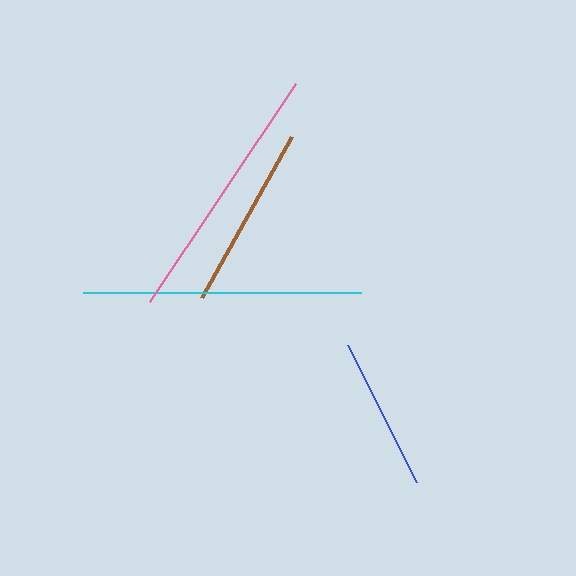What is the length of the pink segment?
The pink segment is approximately 262 pixels long.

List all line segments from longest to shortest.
From longest to shortest: cyan, pink, brown, blue.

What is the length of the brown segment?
The brown segment is approximately 185 pixels long.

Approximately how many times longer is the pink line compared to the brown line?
The pink line is approximately 1.4 times the length of the brown line.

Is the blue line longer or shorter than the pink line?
The pink line is longer than the blue line.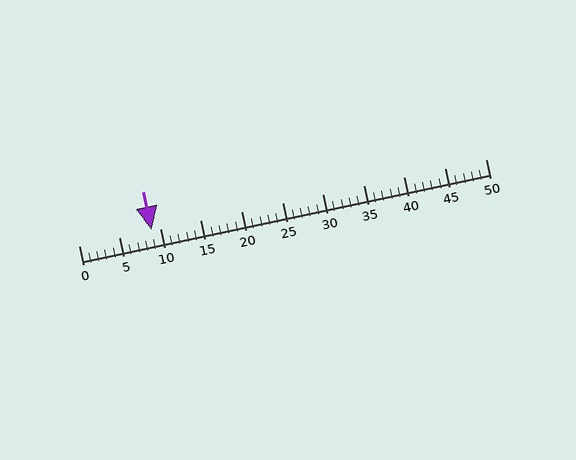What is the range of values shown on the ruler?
The ruler shows values from 0 to 50.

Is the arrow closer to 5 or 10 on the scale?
The arrow is closer to 10.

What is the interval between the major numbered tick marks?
The major tick marks are spaced 5 units apart.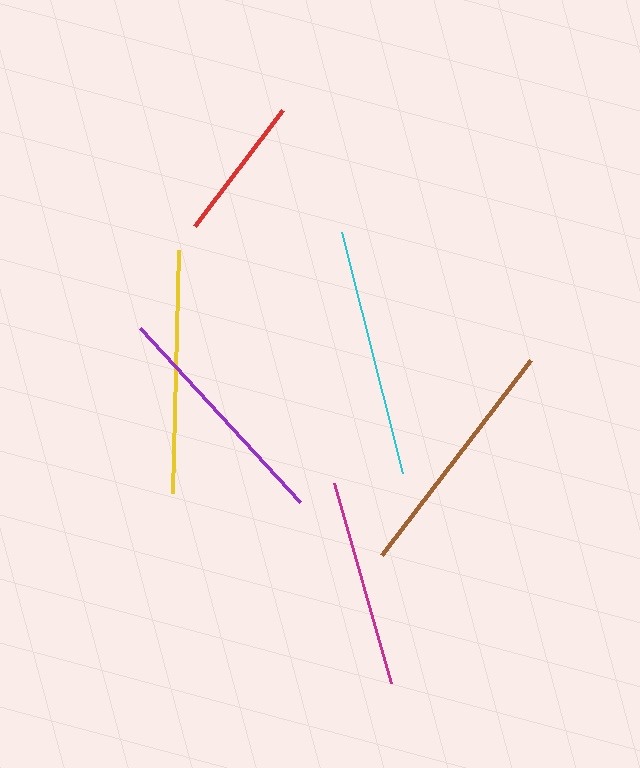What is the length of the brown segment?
The brown segment is approximately 246 pixels long.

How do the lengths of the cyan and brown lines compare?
The cyan and brown lines are approximately the same length.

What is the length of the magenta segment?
The magenta segment is approximately 208 pixels long.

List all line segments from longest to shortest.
From longest to shortest: cyan, brown, yellow, purple, magenta, red.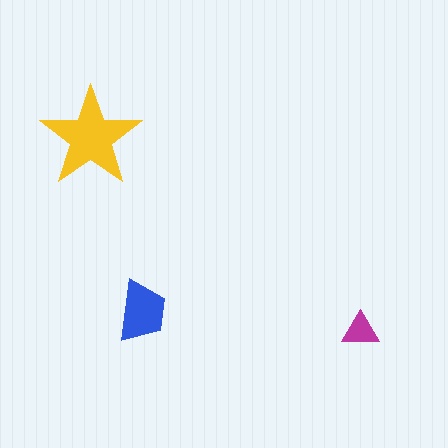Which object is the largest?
The yellow star.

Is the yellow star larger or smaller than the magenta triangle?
Larger.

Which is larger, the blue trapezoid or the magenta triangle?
The blue trapezoid.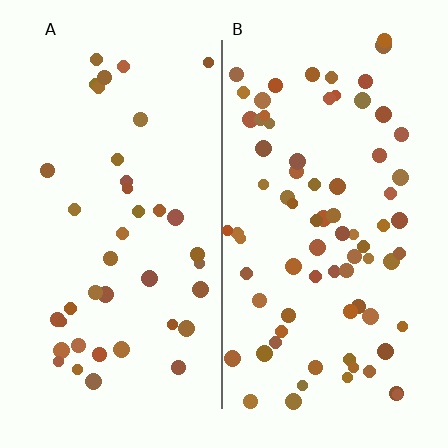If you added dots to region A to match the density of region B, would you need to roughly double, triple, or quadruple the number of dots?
Approximately double.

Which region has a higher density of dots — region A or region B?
B (the right).